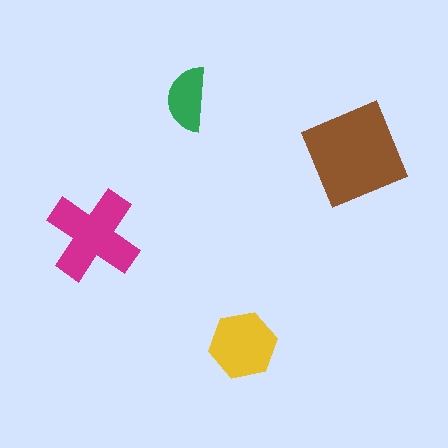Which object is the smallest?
The green semicircle.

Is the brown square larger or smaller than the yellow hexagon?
Larger.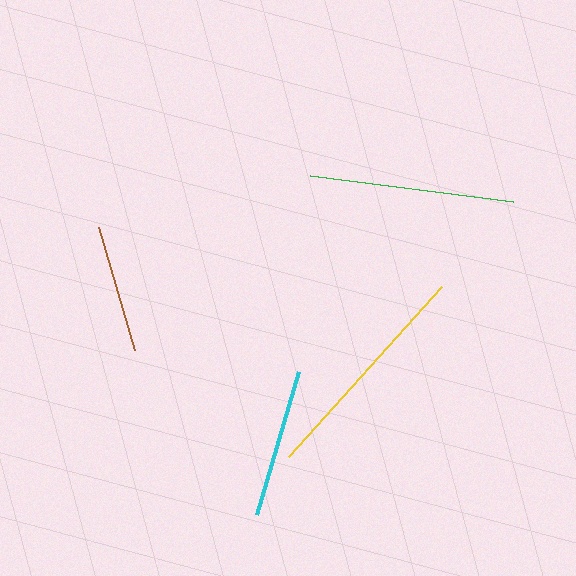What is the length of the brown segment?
The brown segment is approximately 128 pixels long.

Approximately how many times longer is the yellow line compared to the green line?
The yellow line is approximately 1.1 times the length of the green line.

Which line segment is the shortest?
The brown line is the shortest at approximately 128 pixels.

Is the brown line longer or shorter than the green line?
The green line is longer than the brown line.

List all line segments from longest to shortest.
From longest to shortest: yellow, green, cyan, brown.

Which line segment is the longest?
The yellow line is the longest at approximately 229 pixels.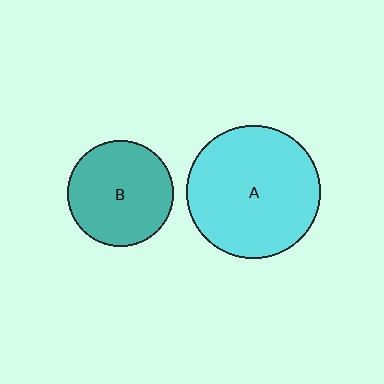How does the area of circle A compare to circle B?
Approximately 1.6 times.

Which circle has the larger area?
Circle A (cyan).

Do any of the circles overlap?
No, none of the circles overlap.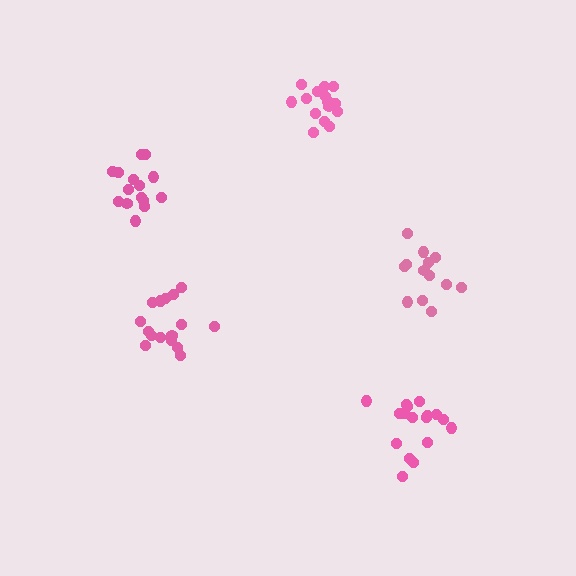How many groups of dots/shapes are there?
There are 5 groups.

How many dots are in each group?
Group 1: 15 dots, Group 2: 16 dots, Group 3: 13 dots, Group 4: 16 dots, Group 5: 17 dots (77 total).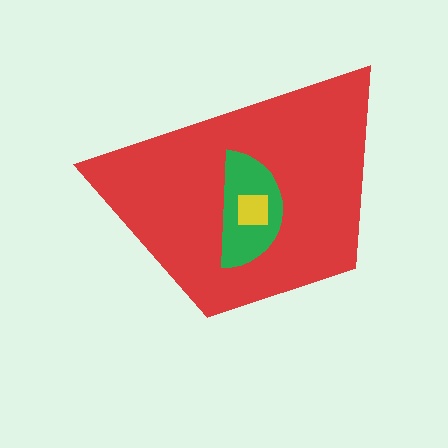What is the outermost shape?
The red trapezoid.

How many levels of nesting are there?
3.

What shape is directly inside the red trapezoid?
The green semicircle.